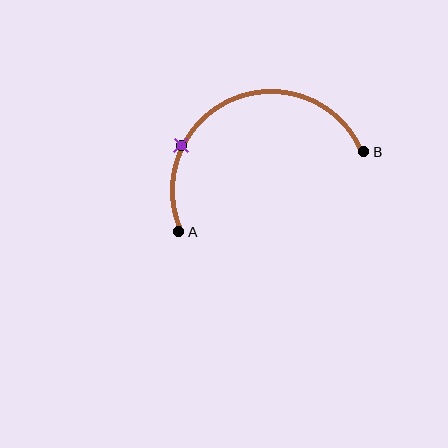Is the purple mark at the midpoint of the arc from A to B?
No. The purple mark lies on the arc but is closer to endpoint A. The arc midpoint would be at the point on the curve equidistant along the arc from both A and B.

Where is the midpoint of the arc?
The arc midpoint is the point on the curve farthest from the straight line joining A and B. It sits above that line.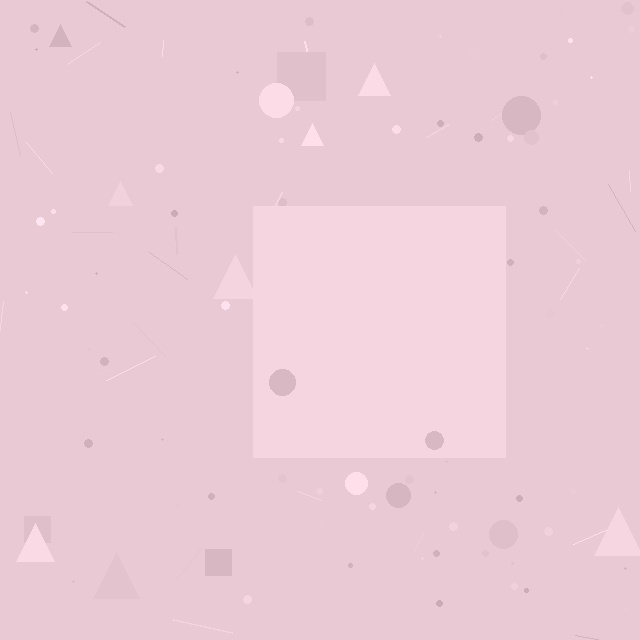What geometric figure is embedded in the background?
A square is embedded in the background.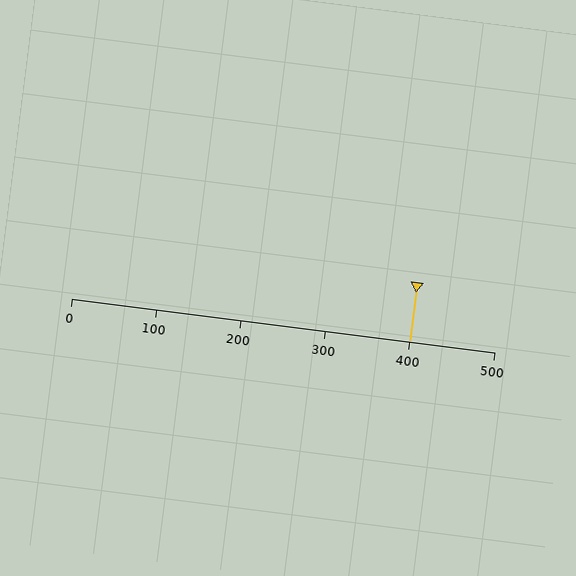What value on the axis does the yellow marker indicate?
The marker indicates approximately 400.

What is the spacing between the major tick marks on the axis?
The major ticks are spaced 100 apart.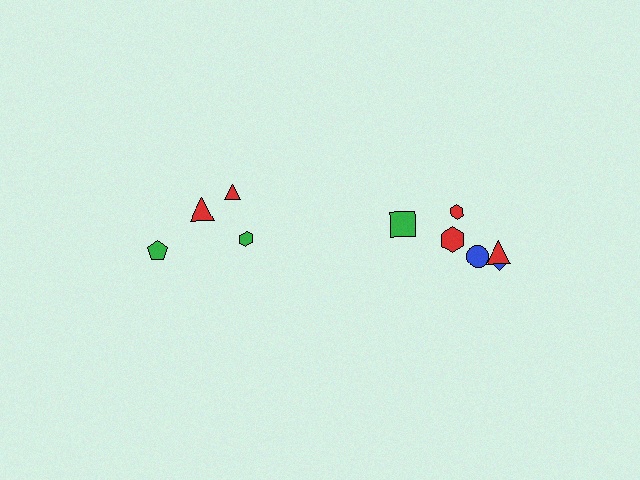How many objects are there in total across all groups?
There are 10 objects.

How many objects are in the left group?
There are 4 objects.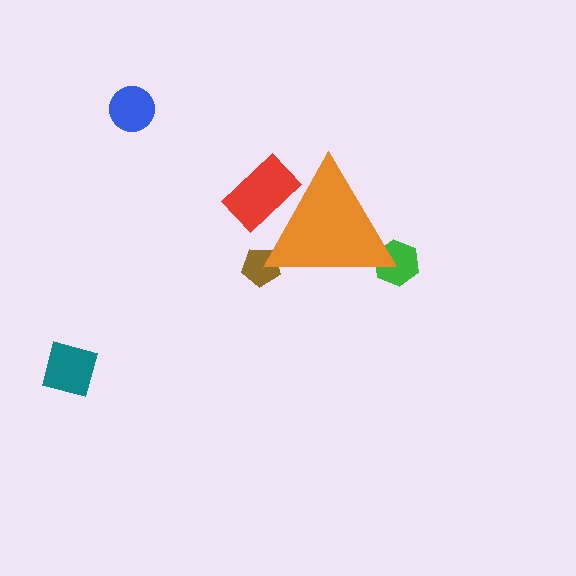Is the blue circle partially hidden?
No, the blue circle is fully visible.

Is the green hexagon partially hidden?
Yes, the green hexagon is partially hidden behind the orange triangle.